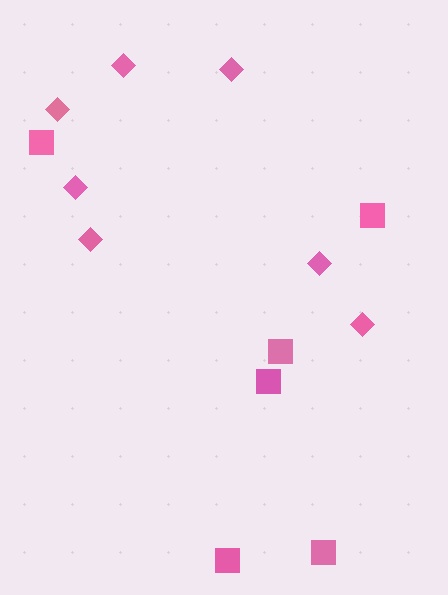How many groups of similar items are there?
There are 2 groups: one group of squares (6) and one group of diamonds (7).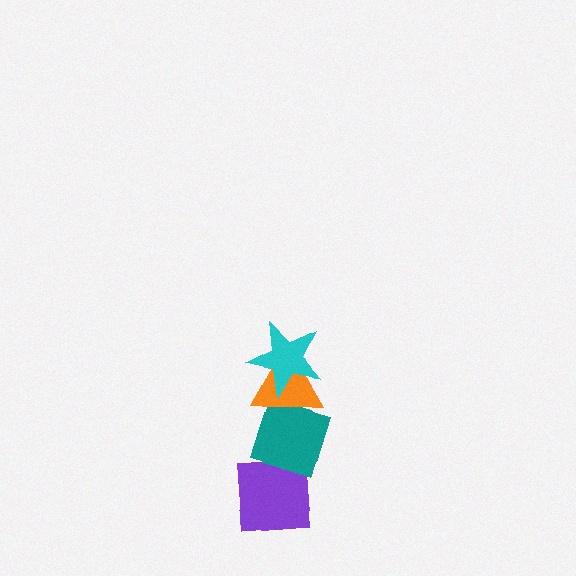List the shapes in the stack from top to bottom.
From top to bottom: the cyan star, the orange triangle, the teal diamond, the purple square.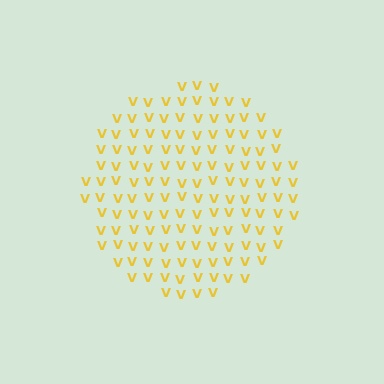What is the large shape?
The large shape is a circle.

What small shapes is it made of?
It is made of small letter V's.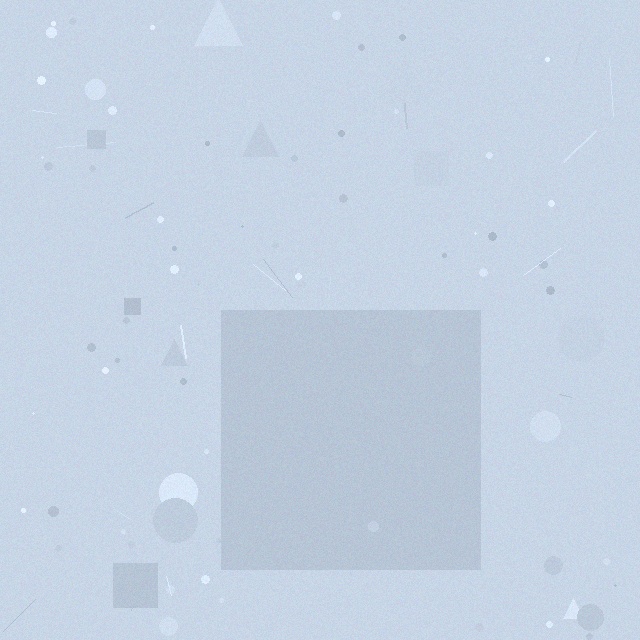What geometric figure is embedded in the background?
A square is embedded in the background.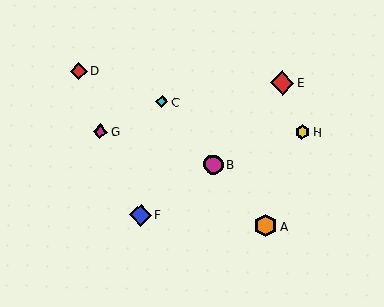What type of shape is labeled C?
Shape C is a cyan diamond.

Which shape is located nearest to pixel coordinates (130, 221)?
The blue diamond (labeled F) at (141, 215) is nearest to that location.